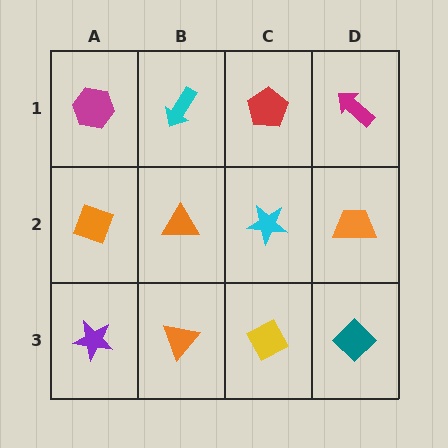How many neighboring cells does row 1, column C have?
3.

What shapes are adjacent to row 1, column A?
An orange diamond (row 2, column A), a cyan arrow (row 1, column B).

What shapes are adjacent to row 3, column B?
An orange triangle (row 2, column B), a purple star (row 3, column A), a yellow diamond (row 3, column C).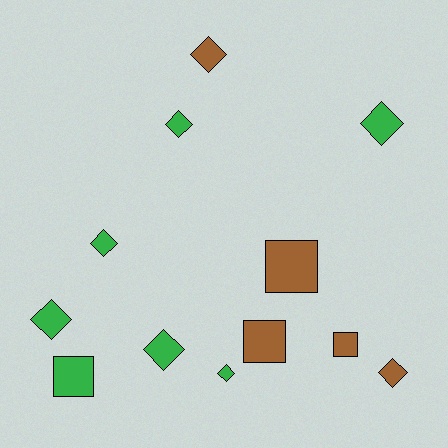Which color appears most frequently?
Green, with 7 objects.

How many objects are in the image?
There are 12 objects.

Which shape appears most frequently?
Diamond, with 8 objects.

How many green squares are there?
There is 1 green square.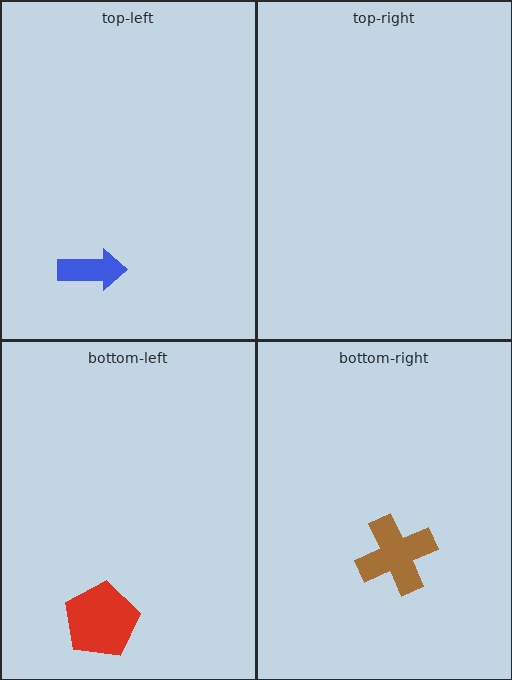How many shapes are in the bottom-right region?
1.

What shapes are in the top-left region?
The blue arrow.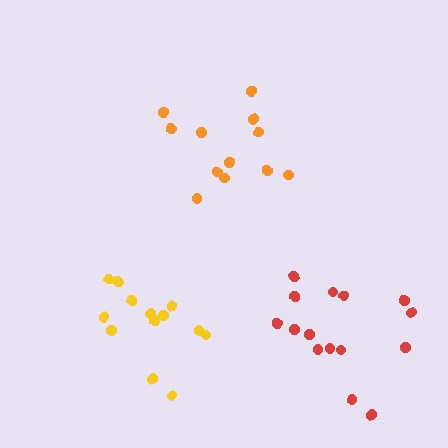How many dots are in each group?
Group 1: 15 dots, Group 2: 12 dots, Group 3: 13 dots (40 total).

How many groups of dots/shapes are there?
There are 3 groups.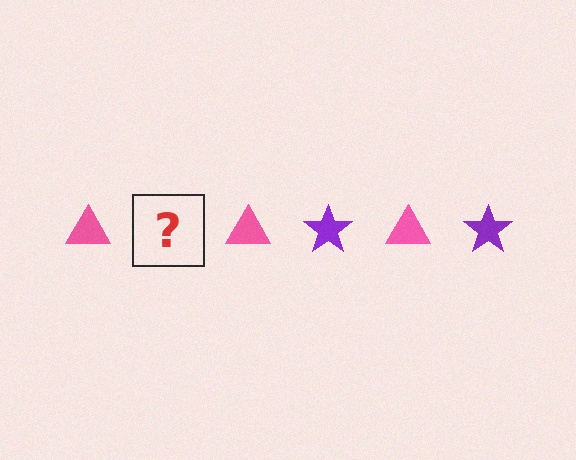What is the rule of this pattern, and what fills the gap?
The rule is that the pattern alternates between pink triangle and purple star. The gap should be filled with a purple star.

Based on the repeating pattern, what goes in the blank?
The blank should be a purple star.